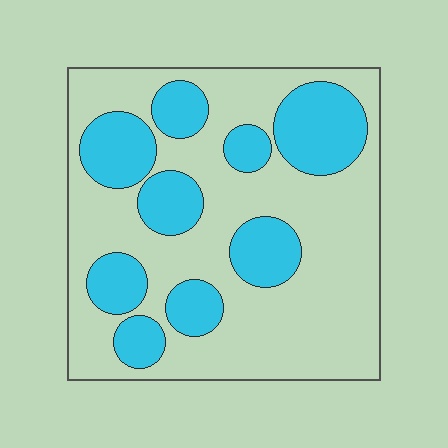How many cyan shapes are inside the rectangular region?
9.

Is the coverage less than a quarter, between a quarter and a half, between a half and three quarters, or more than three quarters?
Between a quarter and a half.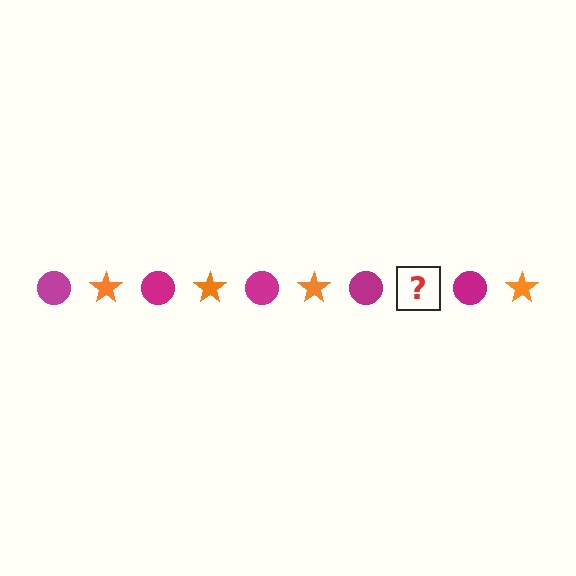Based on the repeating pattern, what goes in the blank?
The blank should be an orange star.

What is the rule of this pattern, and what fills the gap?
The rule is that the pattern alternates between magenta circle and orange star. The gap should be filled with an orange star.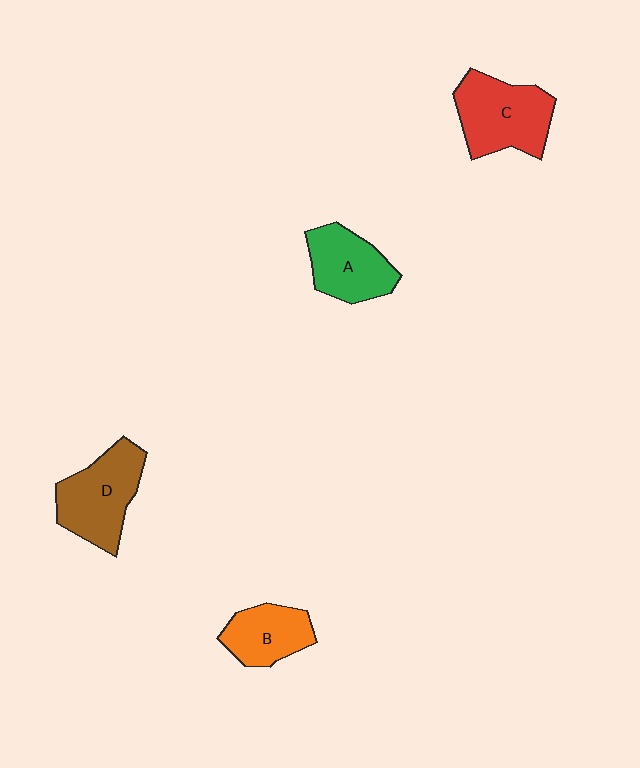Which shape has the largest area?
Shape C (red).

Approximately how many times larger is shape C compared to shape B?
Approximately 1.5 times.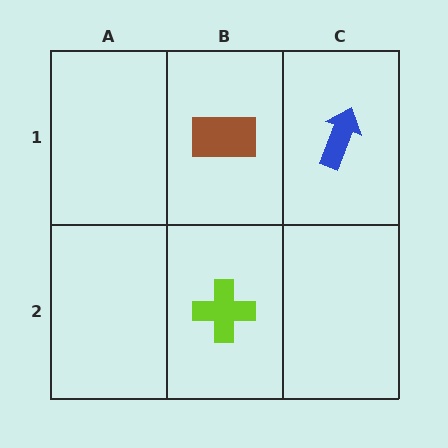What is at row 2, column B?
A lime cross.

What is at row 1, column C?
A blue arrow.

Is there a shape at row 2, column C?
No, that cell is empty.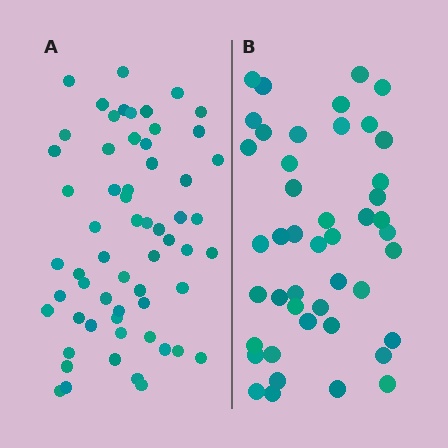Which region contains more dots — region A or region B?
Region A (the left region) has more dots.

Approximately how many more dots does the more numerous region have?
Region A has approximately 15 more dots than region B.